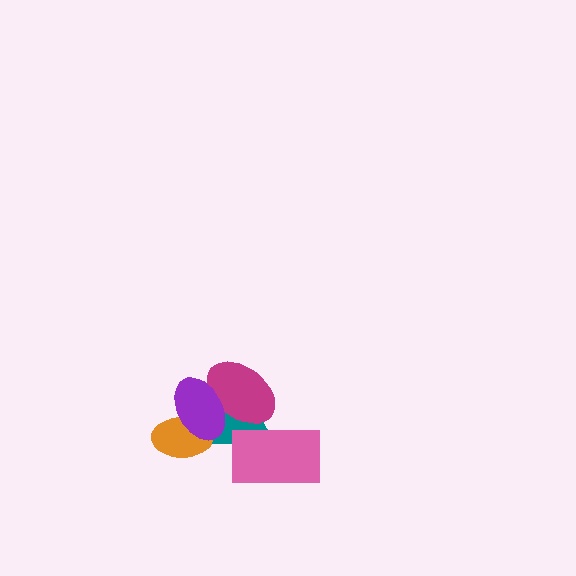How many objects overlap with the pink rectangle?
2 objects overlap with the pink rectangle.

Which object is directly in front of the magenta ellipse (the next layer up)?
The pink rectangle is directly in front of the magenta ellipse.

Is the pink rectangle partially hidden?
No, no other shape covers it.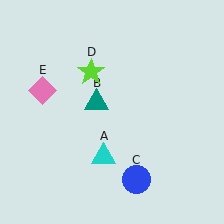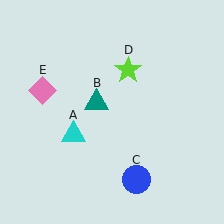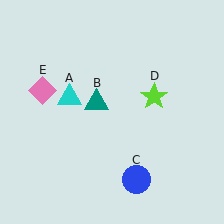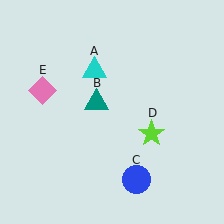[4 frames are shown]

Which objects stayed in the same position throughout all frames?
Teal triangle (object B) and blue circle (object C) and pink diamond (object E) remained stationary.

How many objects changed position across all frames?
2 objects changed position: cyan triangle (object A), lime star (object D).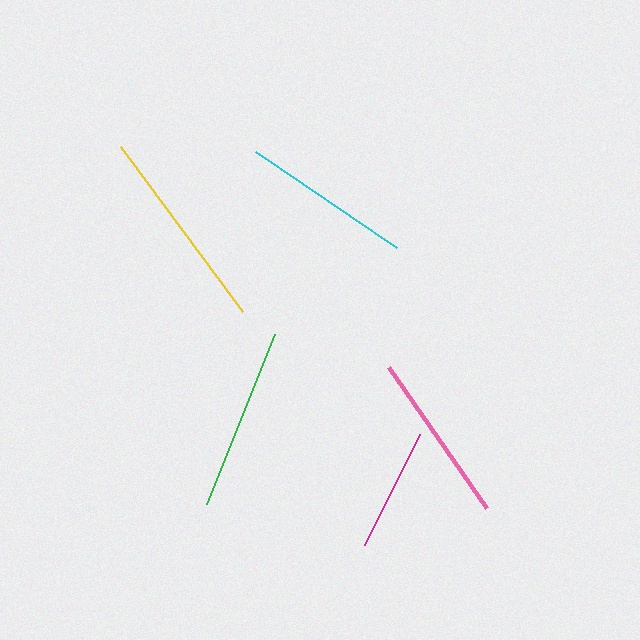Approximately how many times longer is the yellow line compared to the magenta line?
The yellow line is approximately 1.7 times the length of the magenta line.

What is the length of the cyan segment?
The cyan segment is approximately 171 pixels long.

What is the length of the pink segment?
The pink segment is approximately 172 pixels long.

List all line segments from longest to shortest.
From longest to shortest: yellow, green, pink, cyan, magenta.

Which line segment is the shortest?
The magenta line is the shortest at approximately 124 pixels.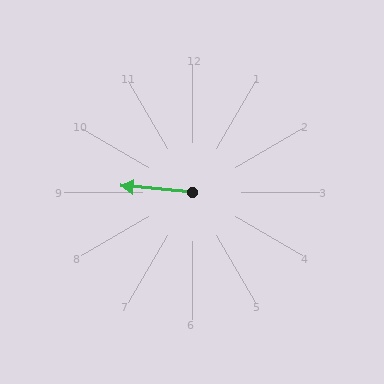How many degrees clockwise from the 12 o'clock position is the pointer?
Approximately 275 degrees.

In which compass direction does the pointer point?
West.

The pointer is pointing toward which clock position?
Roughly 9 o'clock.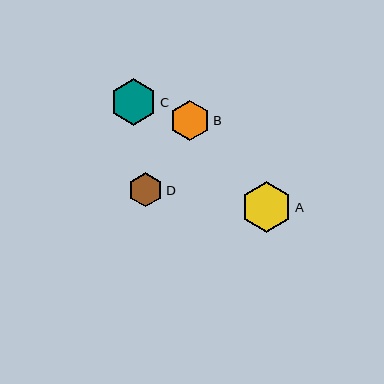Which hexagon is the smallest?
Hexagon D is the smallest with a size of approximately 34 pixels.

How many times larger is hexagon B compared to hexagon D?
Hexagon B is approximately 1.2 times the size of hexagon D.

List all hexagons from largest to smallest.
From largest to smallest: A, C, B, D.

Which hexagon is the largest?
Hexagon A is the largest with a size of approximately 51 pixels.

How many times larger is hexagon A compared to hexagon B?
Hexagon A is approximately 1.3 times the size of hexagon B.